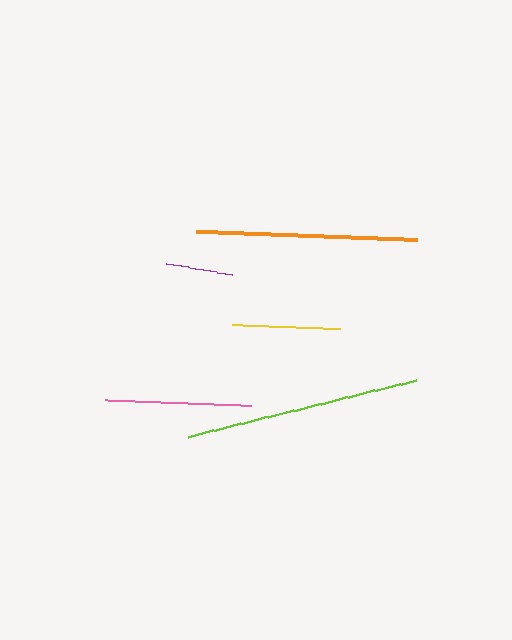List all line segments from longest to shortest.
From longest to shortest: lime, orange, pink, yellow, purple.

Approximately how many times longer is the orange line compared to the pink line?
The orange line is approximately 1.5 times the length of the pink line.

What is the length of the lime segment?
The lime segment is approximately 235 pixels long.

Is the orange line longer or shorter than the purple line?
The orange line is longer than the purple line.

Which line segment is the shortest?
The purple line is the shortest at approximately 67 pixels.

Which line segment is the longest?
The lime line is the longest at approximately 235 pixels.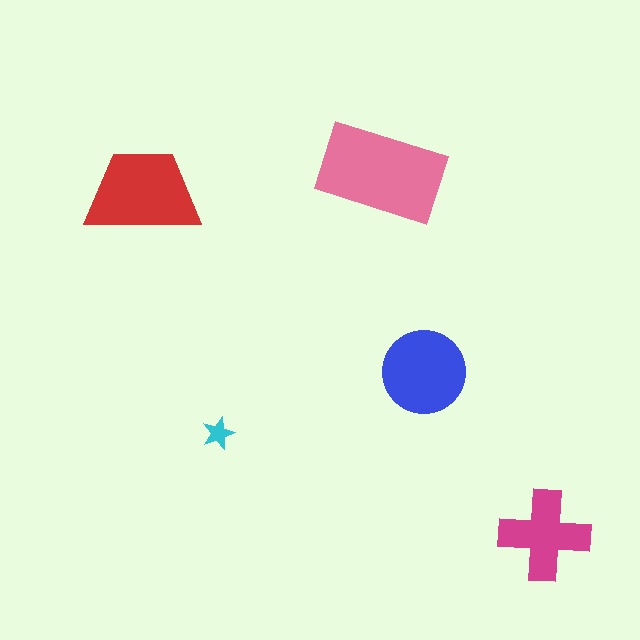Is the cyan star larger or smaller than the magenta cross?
Smaller.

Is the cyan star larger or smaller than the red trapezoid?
Smaller.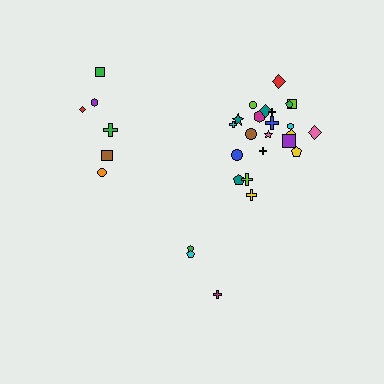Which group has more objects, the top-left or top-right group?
The top-right group.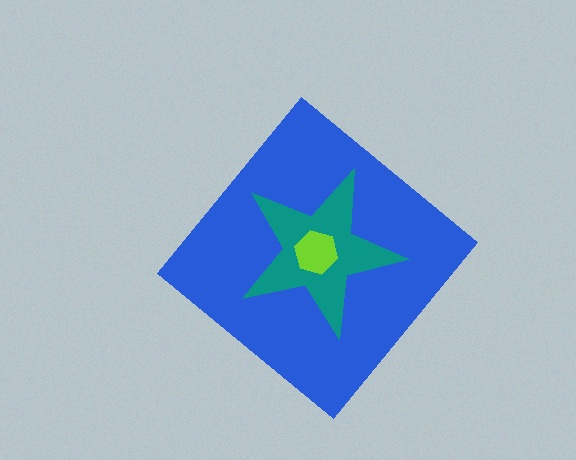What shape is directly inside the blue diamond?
The teal star.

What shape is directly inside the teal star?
The lime hexagon.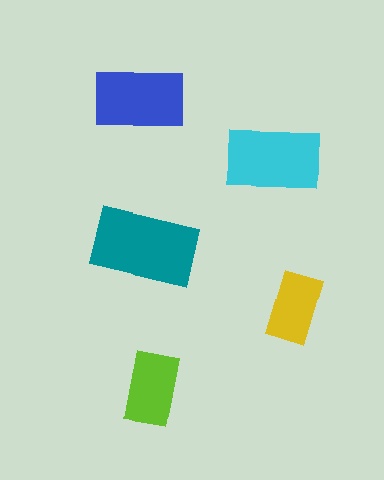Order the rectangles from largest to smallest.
the teal one, the cyan one, the blue one, the lime one, the yellow one.